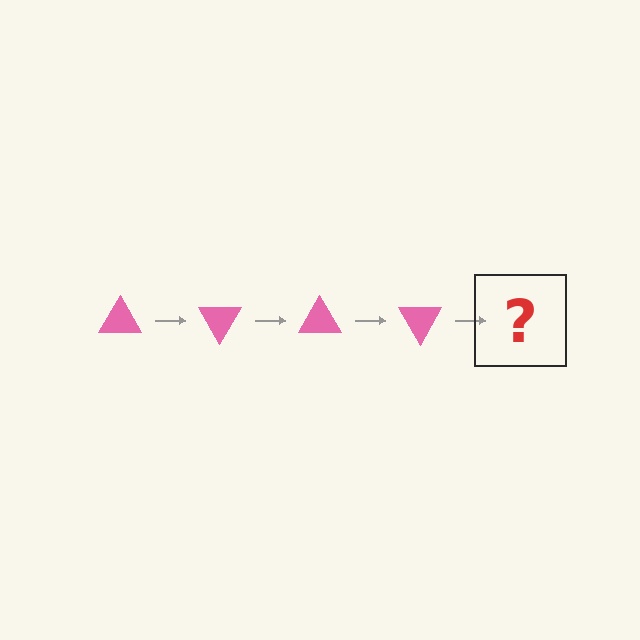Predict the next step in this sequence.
The next step is a pink triangle rotated 240 degrees.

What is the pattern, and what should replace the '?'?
The pattern is that the triangle rotates 60 degrees each step. The '?' should be a pink triangle rotated 240 degrees.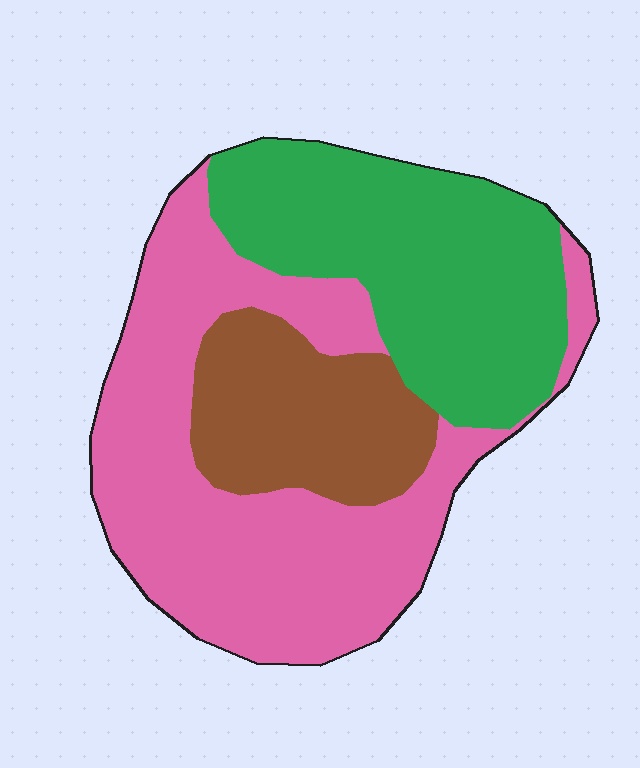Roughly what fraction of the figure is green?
Green takes up about one third (1/3) of the figure.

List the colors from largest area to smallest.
From largest to smallest: pink, green, brown.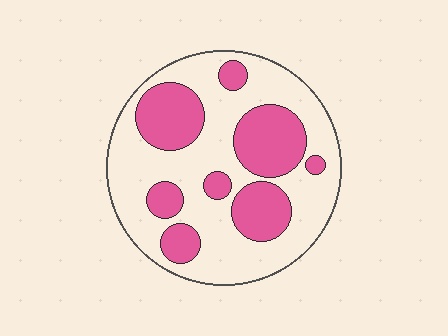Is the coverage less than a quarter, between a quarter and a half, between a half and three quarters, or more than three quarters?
Between a quarter and a half.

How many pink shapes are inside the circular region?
8.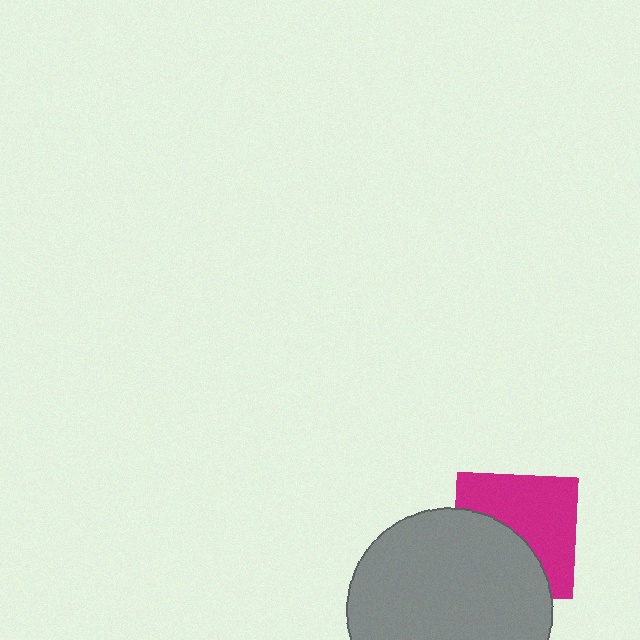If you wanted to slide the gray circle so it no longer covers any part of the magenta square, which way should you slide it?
Slide it down — that is the most direct way to separate the two shapes.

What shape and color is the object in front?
The object in front is a gray circle.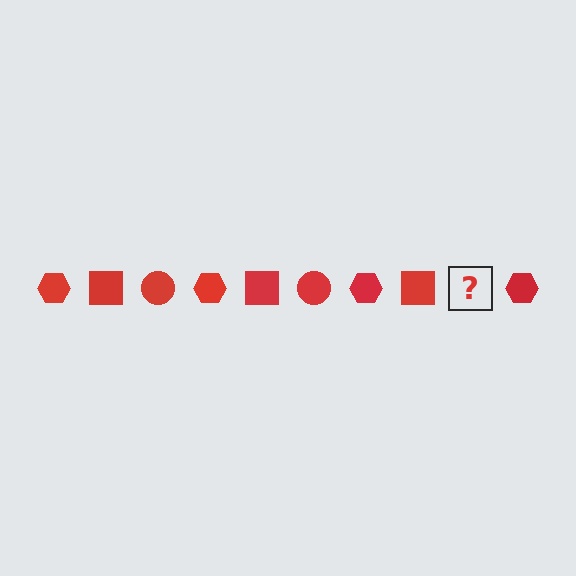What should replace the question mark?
The question mark should be replaced with a red circle.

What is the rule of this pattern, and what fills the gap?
The rule is that the pattern cycles through hexagon, square, circle shapes in red. The gap should be filled with a red circle.